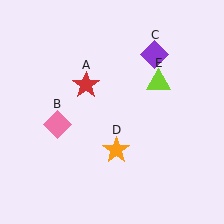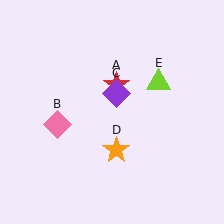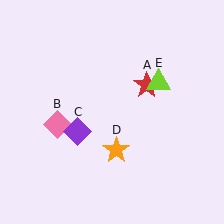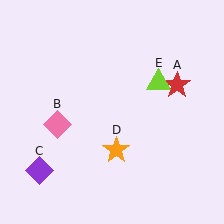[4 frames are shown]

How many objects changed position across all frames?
2 objects changed position: red star (object A), purple diamond (object C).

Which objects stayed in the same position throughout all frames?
Pink diamond (object B) and orange star (object D) and lime triangle (object E) remained stationary.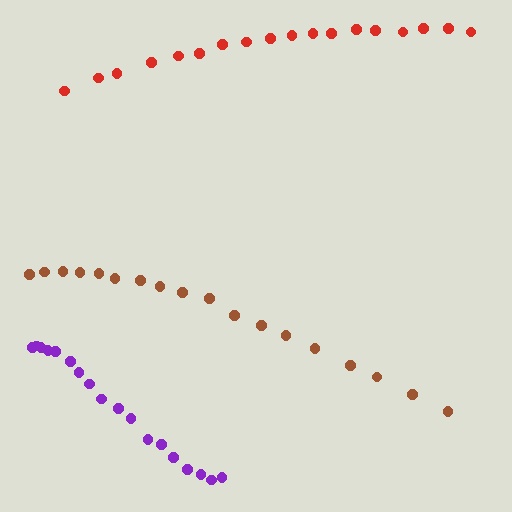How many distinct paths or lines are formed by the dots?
There are 3 distinct paths.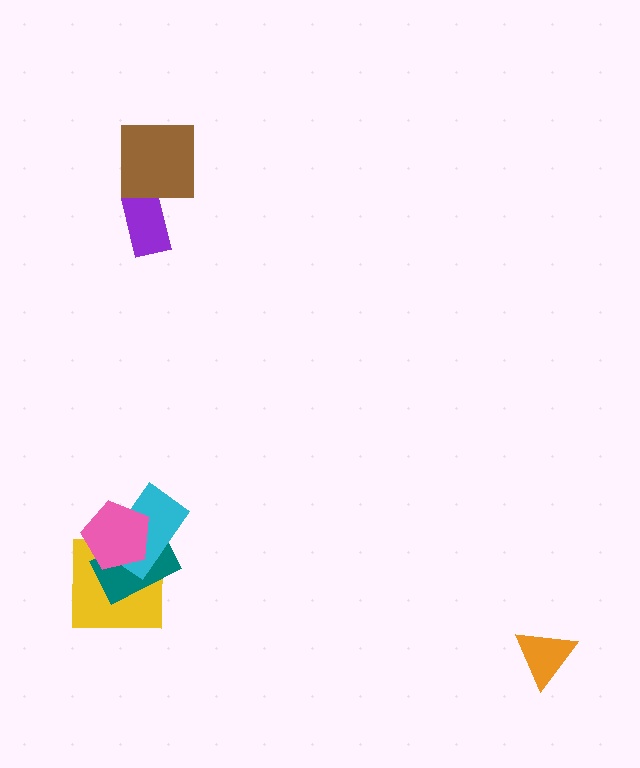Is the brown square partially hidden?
No, no other shape covers it.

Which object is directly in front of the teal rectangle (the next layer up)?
The cyan rectangle is directly in front of the teal rectangle.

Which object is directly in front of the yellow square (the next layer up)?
The teal rectangle is directly in front of the yellow square.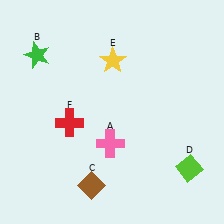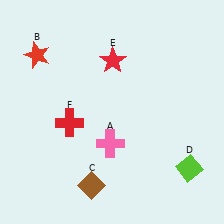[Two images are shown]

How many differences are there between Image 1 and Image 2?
There are 2 differences between the two images.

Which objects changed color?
B changed from green to red. E changed from yellow to red.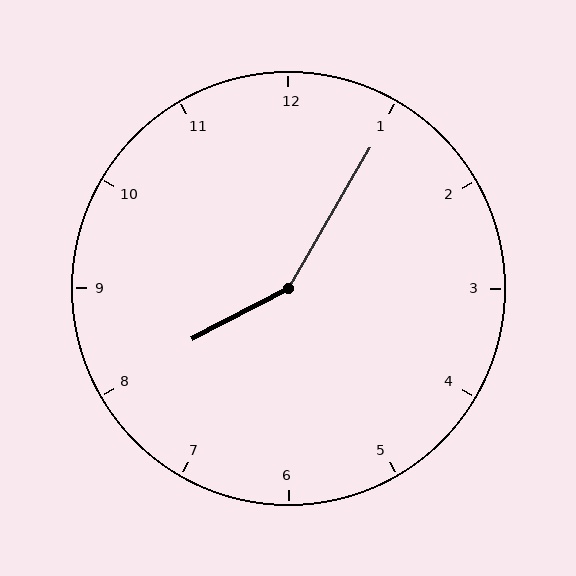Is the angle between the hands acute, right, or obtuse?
It is obtuse.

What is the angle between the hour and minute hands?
Approximately 148 degrees.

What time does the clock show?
8:05.